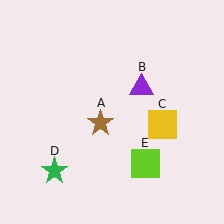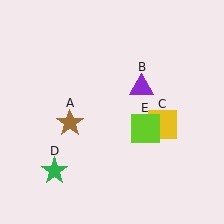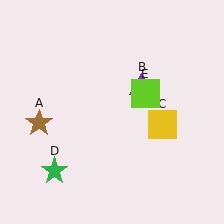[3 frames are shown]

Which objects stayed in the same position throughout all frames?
Purple triangle (object B) and yellow square (object C) and green star (object D) remained stationary.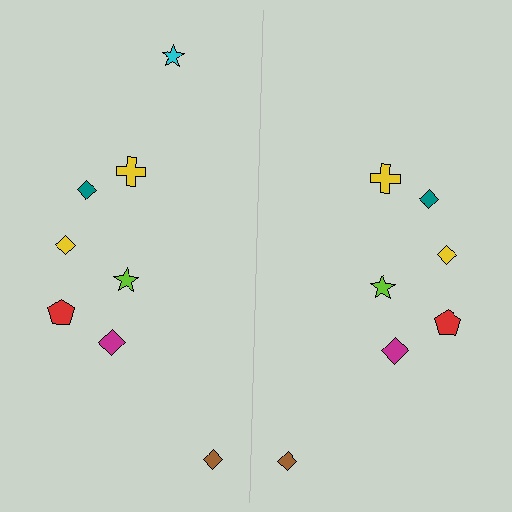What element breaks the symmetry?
A cyan star is missing from the right side.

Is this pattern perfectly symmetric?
No, the pattern is not perfectly symmetric. A cyan star is missing from the right side.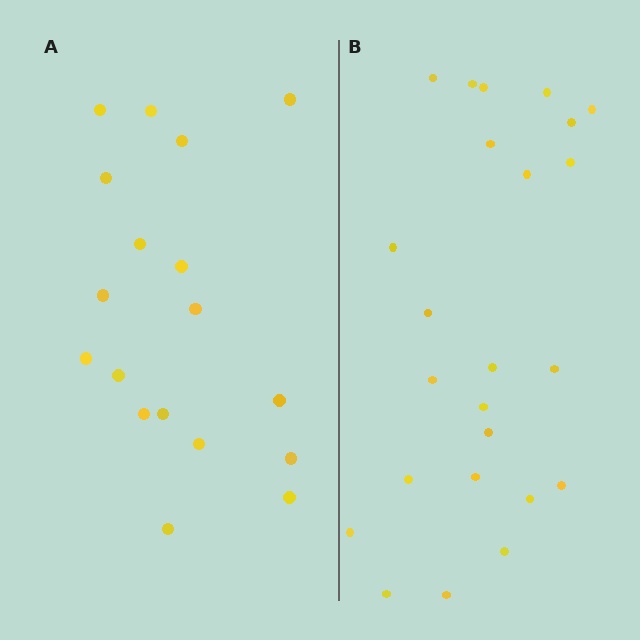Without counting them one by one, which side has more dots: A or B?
Region B (the right region) has more dots.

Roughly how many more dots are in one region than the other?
Region B has about 6 more dots than region A.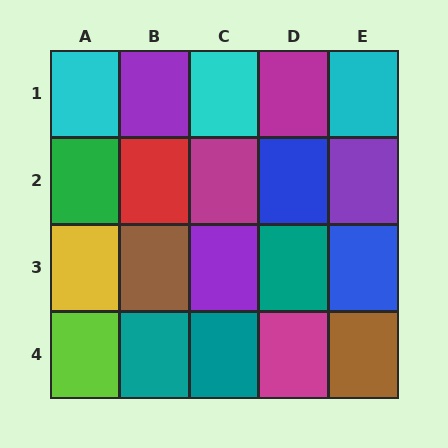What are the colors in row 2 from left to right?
Green, red, magenta, blue, purple.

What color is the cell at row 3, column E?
Blue.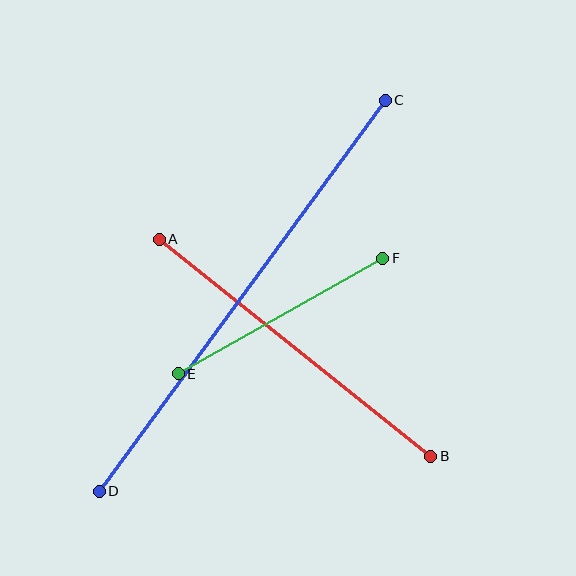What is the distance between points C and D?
The distance is approximately 485 pixels.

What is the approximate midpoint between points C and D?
The midpoint is at approximately (242, 296) pixels.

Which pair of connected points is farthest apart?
Points C and D are farthest apart.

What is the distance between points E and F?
The distance is approximately 235 pixels.